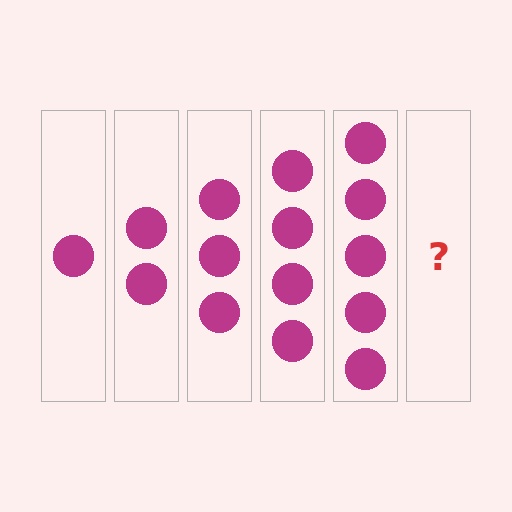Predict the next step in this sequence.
The next step is 6 circles.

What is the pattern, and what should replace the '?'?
The pattern is that each step adds one more circle. The '?' should be 6 circles.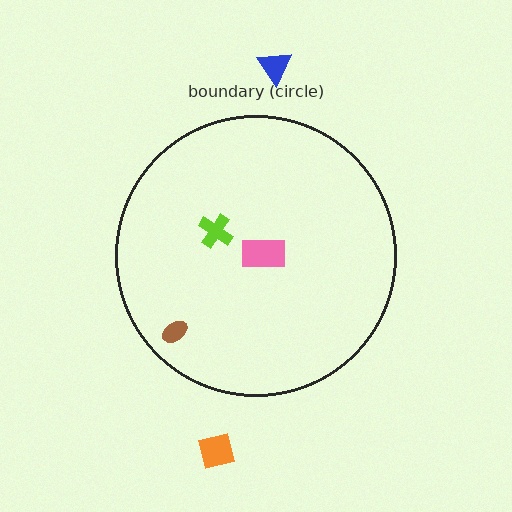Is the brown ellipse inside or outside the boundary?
Inside.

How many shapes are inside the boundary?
3 inside, 2 outside.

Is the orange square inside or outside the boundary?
Outside.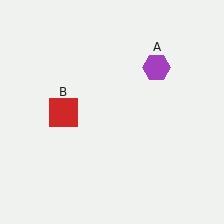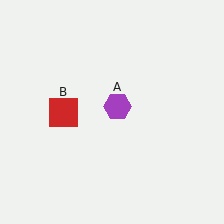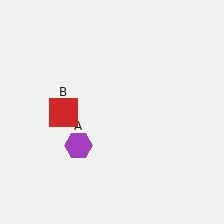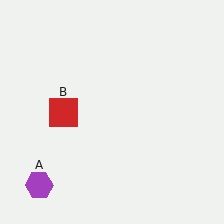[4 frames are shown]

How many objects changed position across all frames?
1 object changed position: purple hexagon (object A).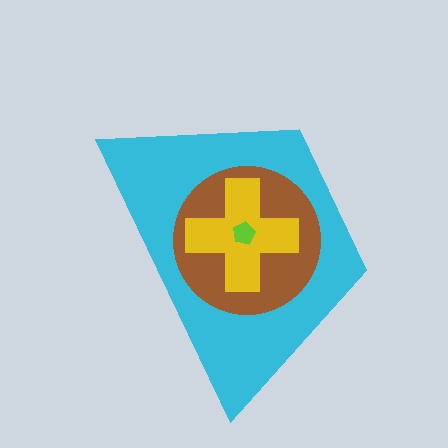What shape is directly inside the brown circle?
The yellow cross.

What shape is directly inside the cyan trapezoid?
The brown circle.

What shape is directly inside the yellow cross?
The lime pentagon.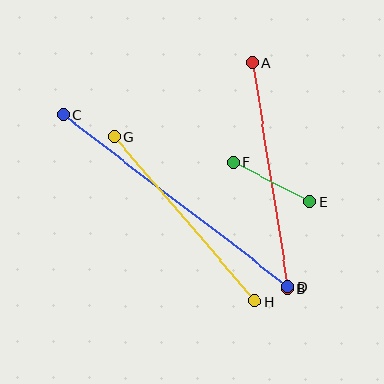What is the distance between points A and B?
The distance is approximately 229 pixels.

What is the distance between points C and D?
The distance is approximately 283 pixels.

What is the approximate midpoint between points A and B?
The midpoint is at approximately (270, 175) pixels.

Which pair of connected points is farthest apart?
Points C and D are farthest apart.